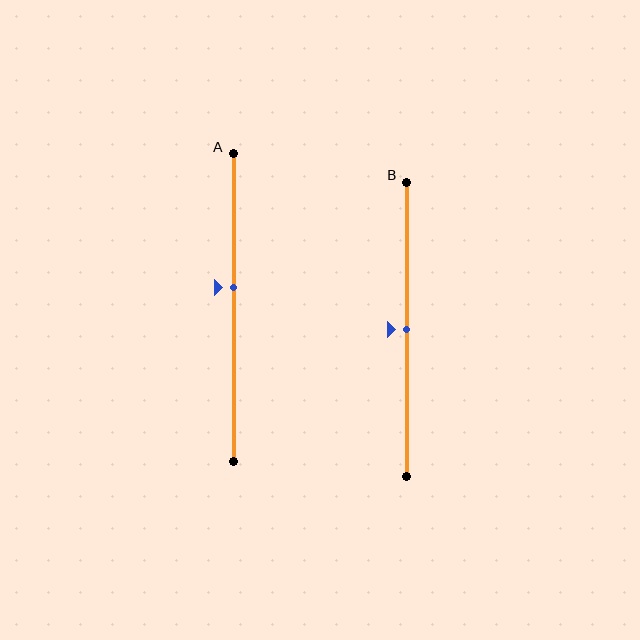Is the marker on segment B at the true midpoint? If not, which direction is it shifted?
Yes, the marker on segment B is at the true midpoint.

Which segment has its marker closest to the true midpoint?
Segment B has its marker closest to the true midpoint.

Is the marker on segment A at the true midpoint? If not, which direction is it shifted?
No, the marker on segment A is shifted upward by about 6% of the segment length.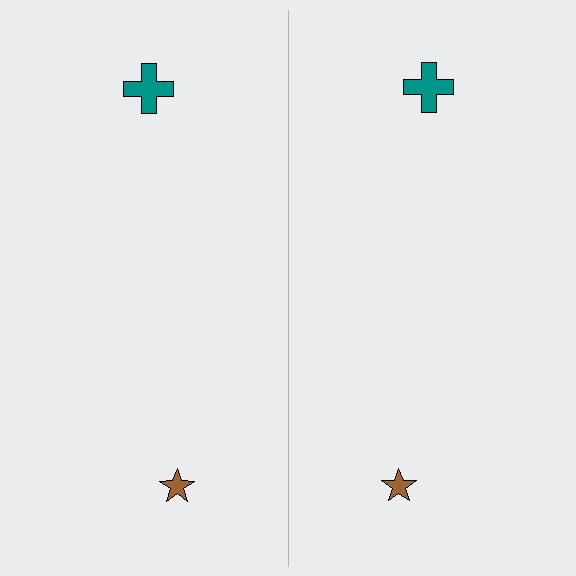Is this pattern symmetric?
Yes, this pattern has bilateral (reflection) symmetry.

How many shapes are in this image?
There are 4 shapes in this image.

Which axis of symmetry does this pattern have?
The pattern has a vertical axis of symmetry running through the center of the image.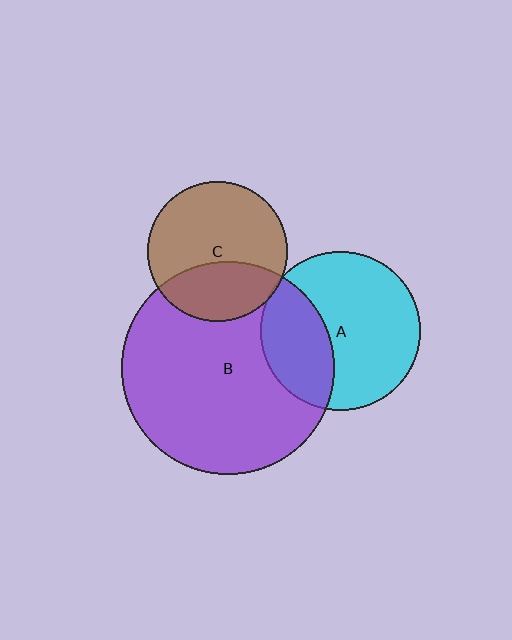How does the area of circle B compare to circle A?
Approximately 1.8 times.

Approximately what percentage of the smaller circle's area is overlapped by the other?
Approximately 5%.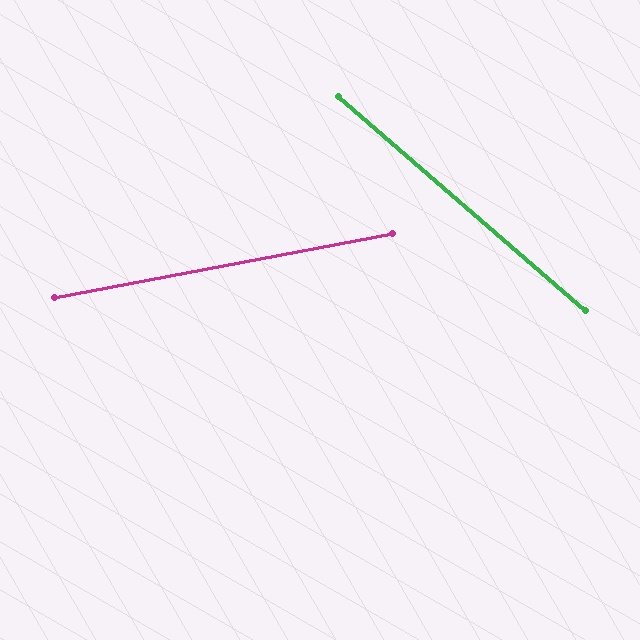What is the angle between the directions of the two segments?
Approximately 52 degrees.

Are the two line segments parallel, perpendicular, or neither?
Neither parallel nor perpendicular — they differ by about 52°.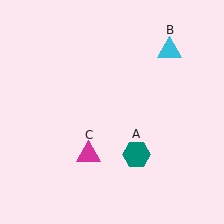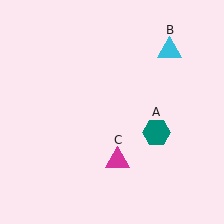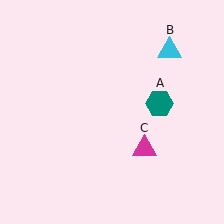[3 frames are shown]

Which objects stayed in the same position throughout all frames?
Cyan triangle (object B) remained stationary.